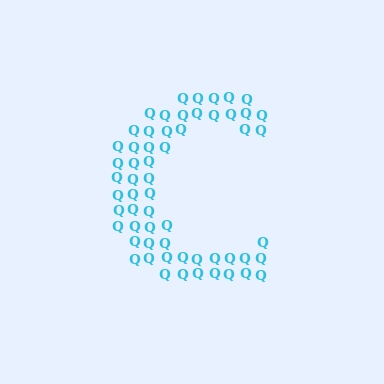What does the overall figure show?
The overall figure shows the letter C.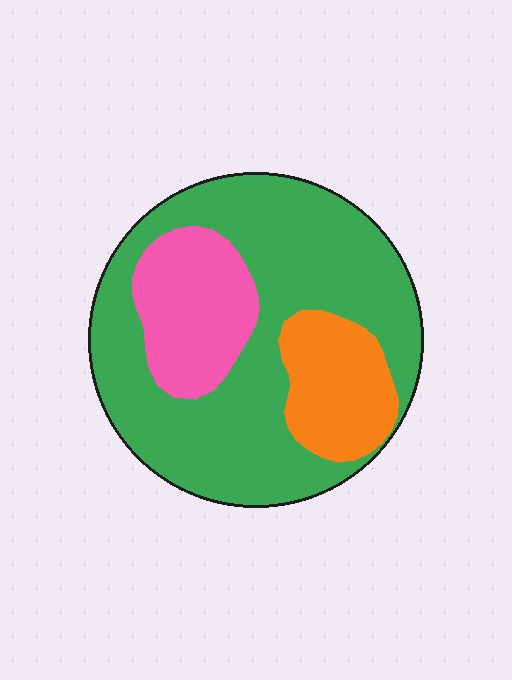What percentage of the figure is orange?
Orange covers about 15% of the figure.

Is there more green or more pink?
Green.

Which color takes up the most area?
Green, at roughly 65%.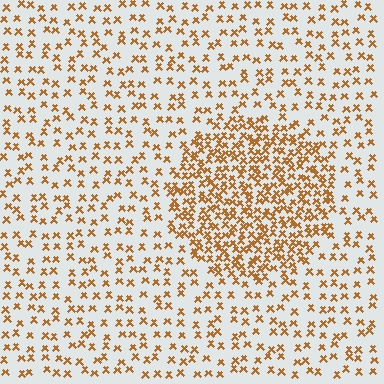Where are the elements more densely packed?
The elements are more densely packed inside the circle boundary.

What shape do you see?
I see a circle.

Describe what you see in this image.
The image contains small brown elements arranged at two different densities. A circle-shaped region is visible where the elements are more densely packed than the surrounding area.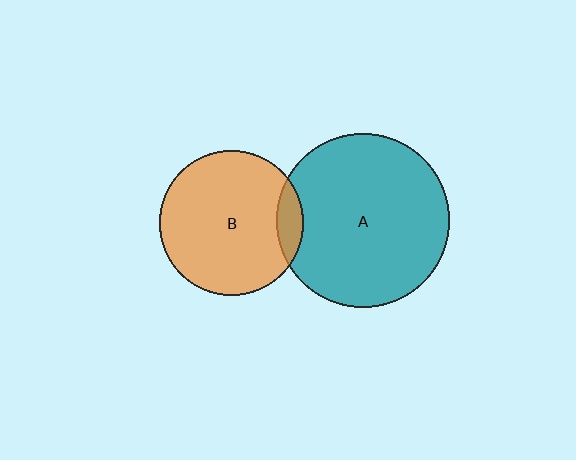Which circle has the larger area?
Circle A (teal).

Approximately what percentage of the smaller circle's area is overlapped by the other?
Approximately 10%.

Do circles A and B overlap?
Yes.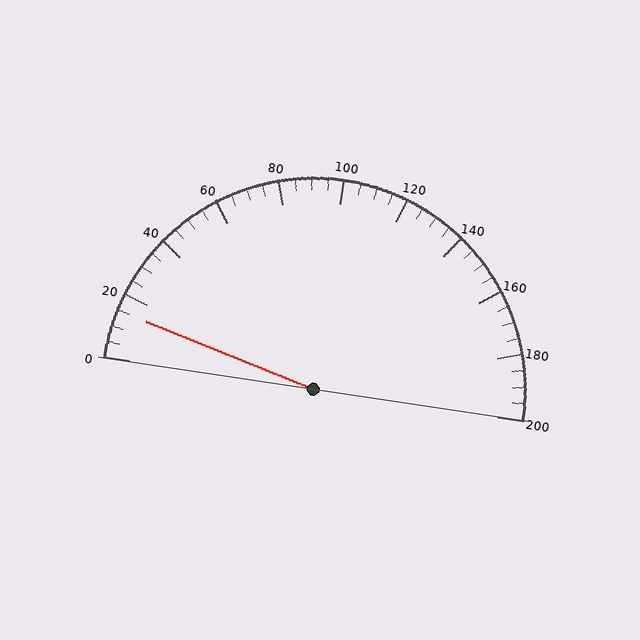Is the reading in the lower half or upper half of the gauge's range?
The reading is in the lower half of the range (0 to 200).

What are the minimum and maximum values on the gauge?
The gauge ranges from 0 to 200.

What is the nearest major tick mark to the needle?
The nearest major tick mark is 20.